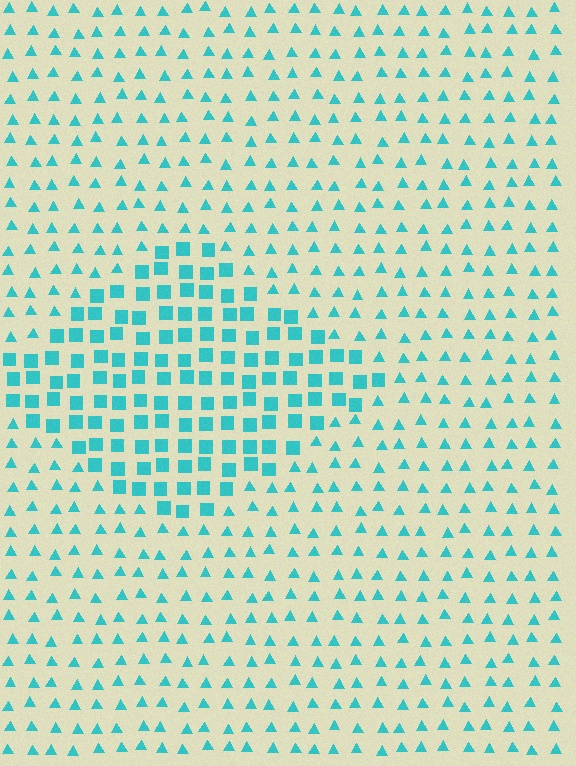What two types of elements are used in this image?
The image uses squares inside the diamond region and triangles outside it.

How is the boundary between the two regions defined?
The boundary is defined by a change in element shape: squares inside vs. triangles outside. All elements share the same color and spacing.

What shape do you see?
I see a diamond.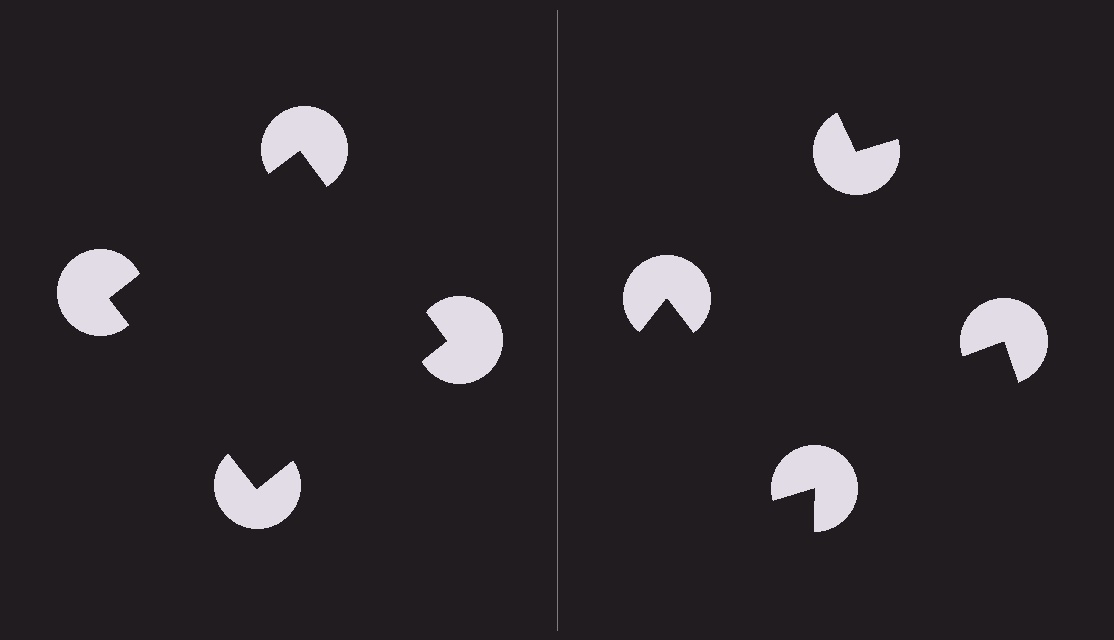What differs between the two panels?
The pac-man discs are positioned identically on both sides; only the wedge orientations differ. On the left they align to a square; on the right they are misaligned.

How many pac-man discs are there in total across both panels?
8 — 4 on each side.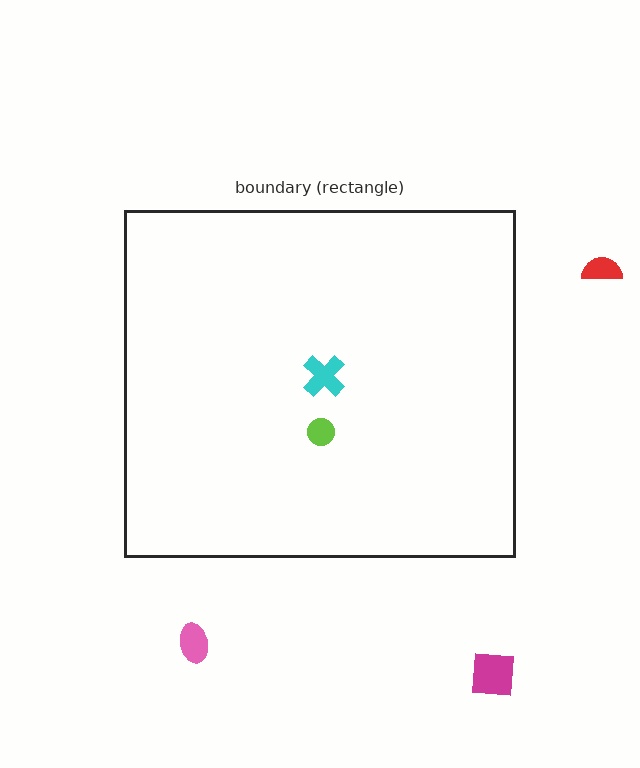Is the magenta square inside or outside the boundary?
Outside.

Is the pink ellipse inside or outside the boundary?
Outside.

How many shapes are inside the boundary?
2 inside, 3 outside.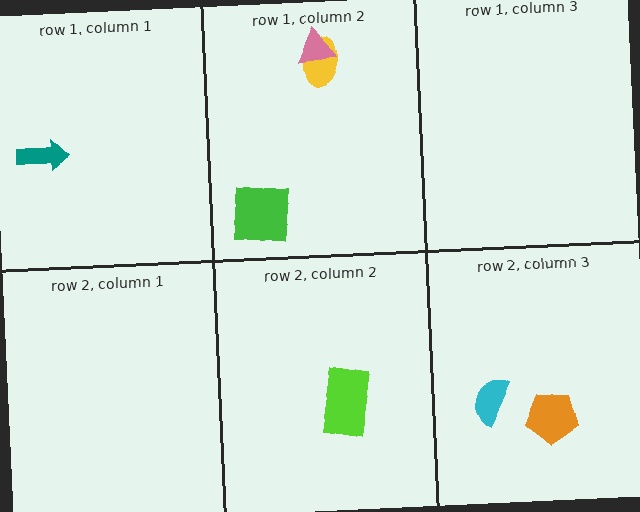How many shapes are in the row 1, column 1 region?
1.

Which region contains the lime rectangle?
The row 2, column 2 region.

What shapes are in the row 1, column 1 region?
The teal arrow.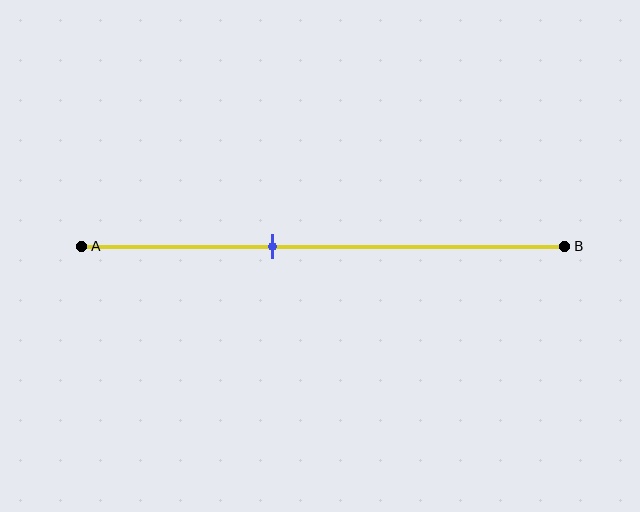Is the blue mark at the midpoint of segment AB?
No, the mark is at about 40% from A, not at the 50% midpoint.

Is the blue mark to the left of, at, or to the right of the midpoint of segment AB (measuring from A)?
The blue mark is to the left of the midpoint of segment AB.